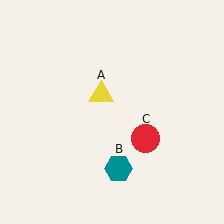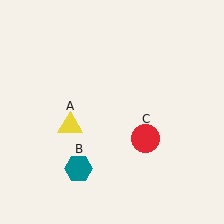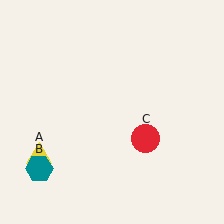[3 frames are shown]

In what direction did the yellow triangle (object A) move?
The yellow triangle (object A) moved down and to the left.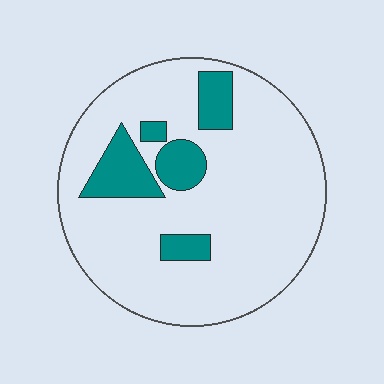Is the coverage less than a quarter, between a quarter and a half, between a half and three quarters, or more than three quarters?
Less than a quarter.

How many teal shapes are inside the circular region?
5.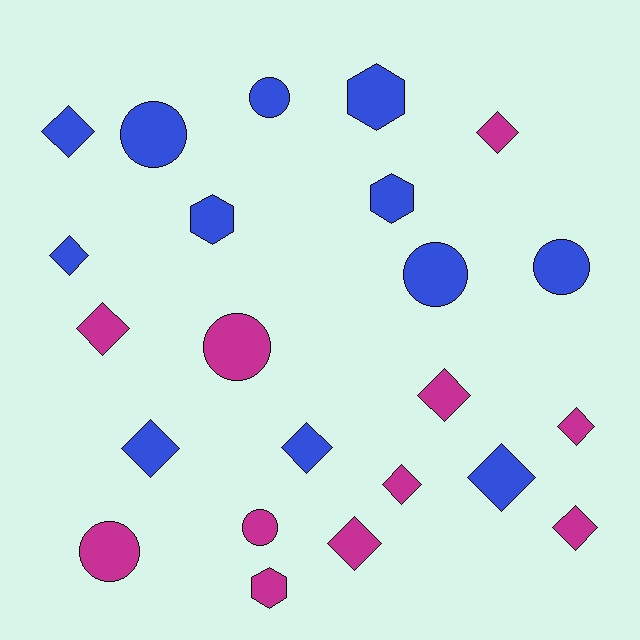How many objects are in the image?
There are 23 objects.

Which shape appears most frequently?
Diamond, with 12 objects.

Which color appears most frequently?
Blue, with 12 objects.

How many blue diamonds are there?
There are 5 blue diamonds.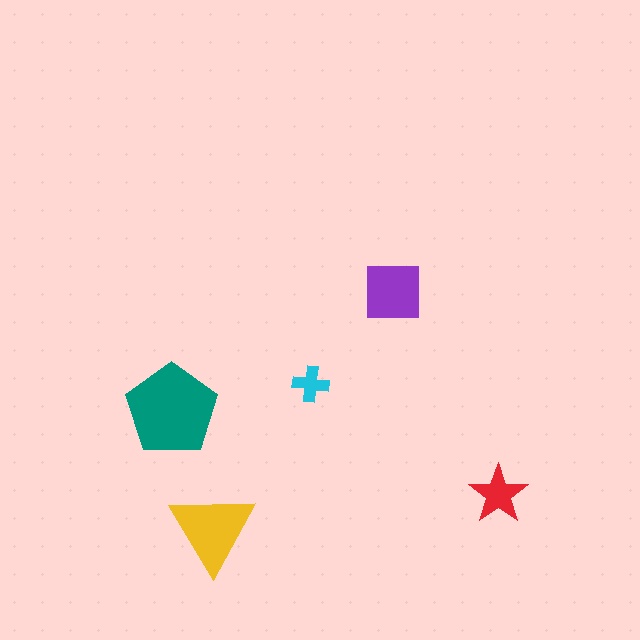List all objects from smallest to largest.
The cyan cross, the red star, the purple square, the yellow triangle, the teal pentagon.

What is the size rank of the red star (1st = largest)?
4th.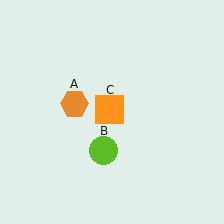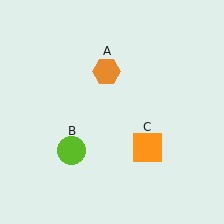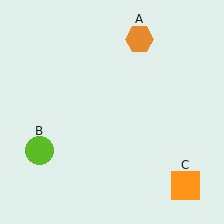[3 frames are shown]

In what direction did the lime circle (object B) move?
The lime circle (object B) moved left.